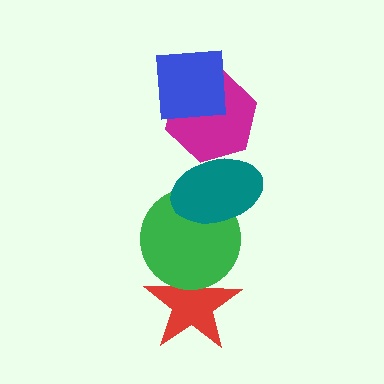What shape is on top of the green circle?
The teal ellipse is on top of the green circle.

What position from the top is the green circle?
The green circle is 4th from the top.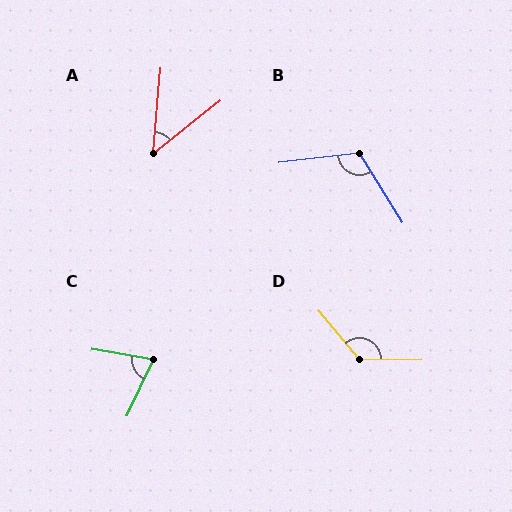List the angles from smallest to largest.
A (47°), C (74°), B (115°), D (129°).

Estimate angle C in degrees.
Approximately 74 degrees.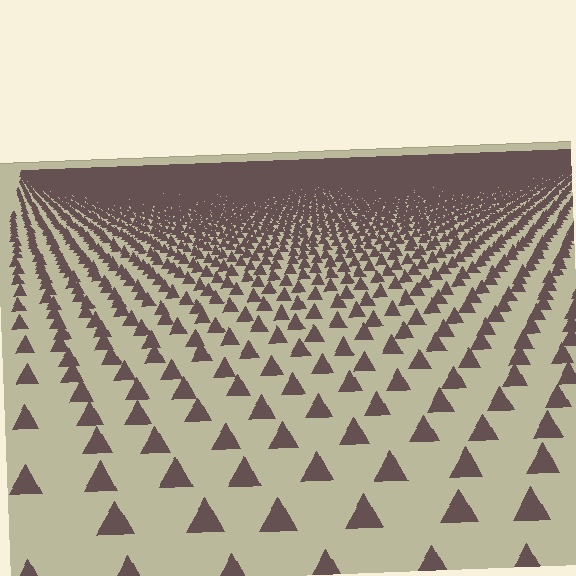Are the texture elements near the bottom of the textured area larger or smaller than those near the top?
Larger. Near the bottom, elements are closer to the viewer and appear at a bigger on-screen size.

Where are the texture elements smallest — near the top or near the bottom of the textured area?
Near the top.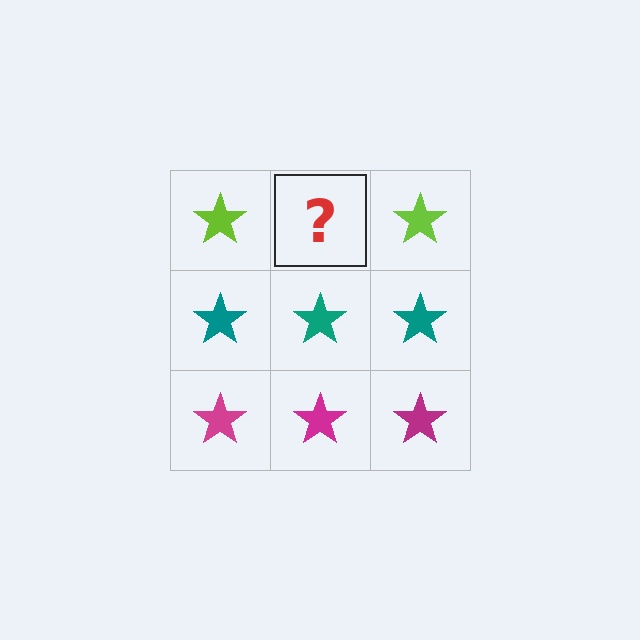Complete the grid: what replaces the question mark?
The question mark should be replaced with a lime star.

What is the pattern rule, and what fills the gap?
The rule is that each row has a consistent color. The gap should be filled with a lime star.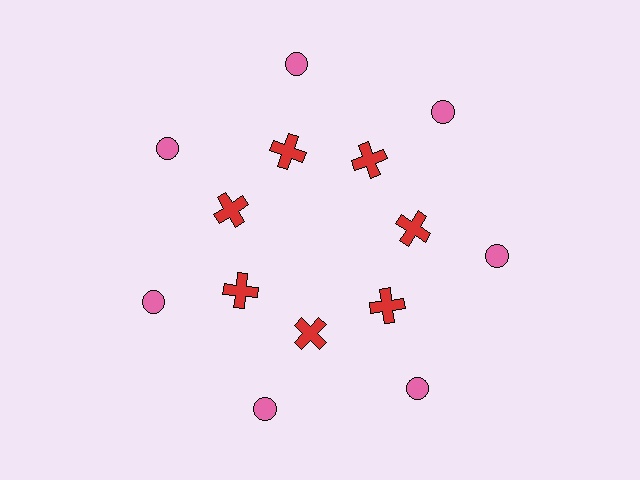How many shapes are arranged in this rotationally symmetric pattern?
There are 14 shapes, arranged in 7 groups of 2.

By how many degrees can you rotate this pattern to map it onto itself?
The pattern maps onto itself every 51 degrees of rotation.